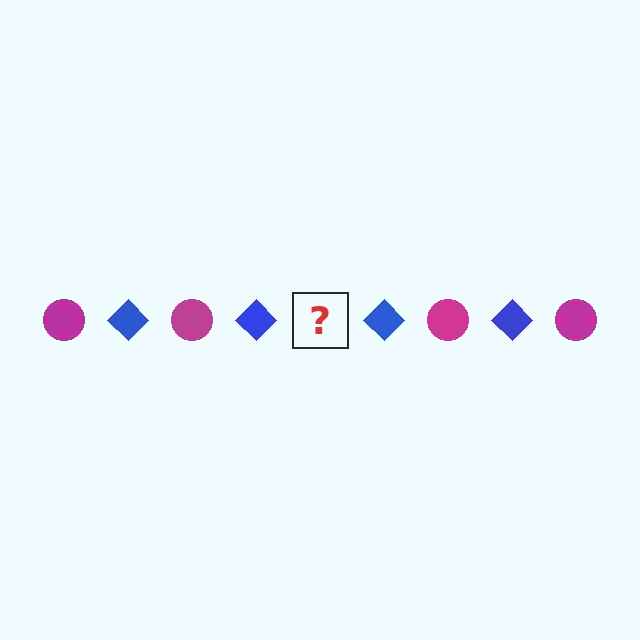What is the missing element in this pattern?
The missing element is a magenta circle.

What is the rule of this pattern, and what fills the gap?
The rule is that the pattern alternates between magenta circle and blue diamond. The gap should be filled with a magenta circle.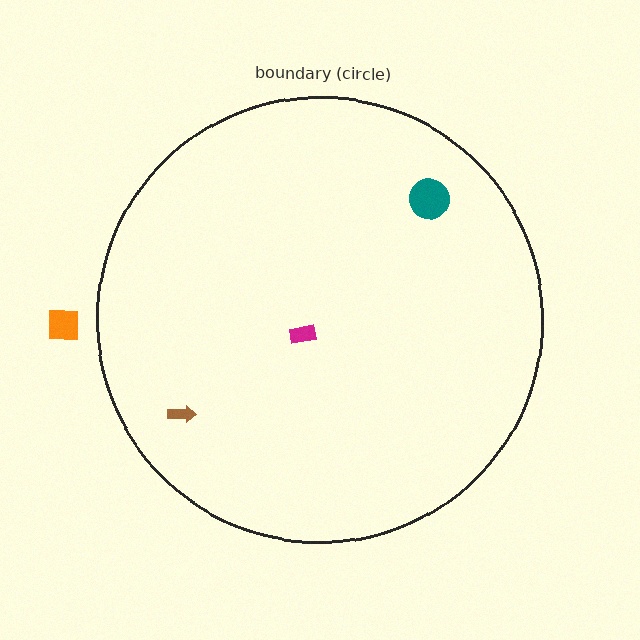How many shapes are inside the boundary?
3 inside, 1 outside.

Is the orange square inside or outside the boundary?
Outside.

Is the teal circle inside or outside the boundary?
Inside.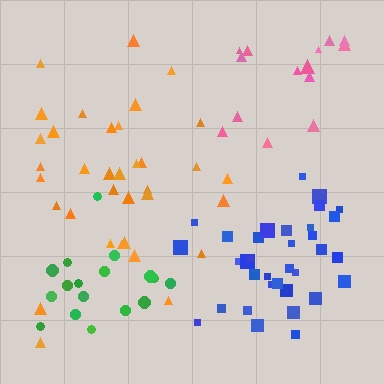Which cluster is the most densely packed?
Blue.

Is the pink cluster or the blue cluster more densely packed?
Blue.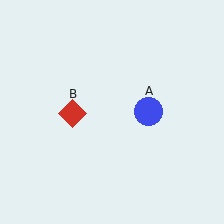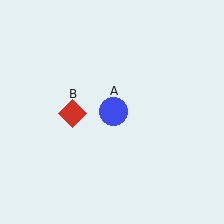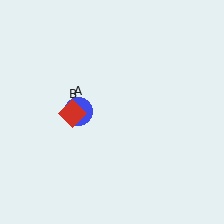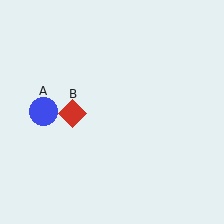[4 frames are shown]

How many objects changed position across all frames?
1 object changed position: blue circle (object A).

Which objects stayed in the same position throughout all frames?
Red diamond (object B) remained stationary.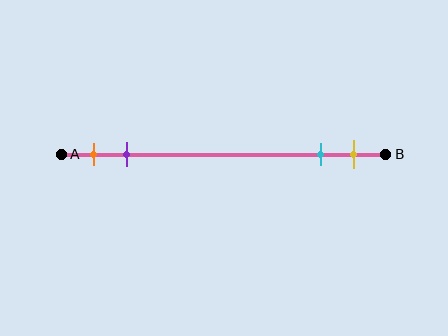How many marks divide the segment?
There are 4 marks dividing the segment.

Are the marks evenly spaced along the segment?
No, the marks are not evenly spaced.